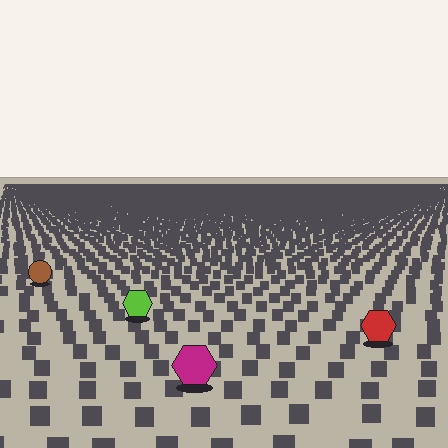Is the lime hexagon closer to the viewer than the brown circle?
Yes. The lime hexagon is closer — you can tell from the texture gradient: the ground texture is coarser near it.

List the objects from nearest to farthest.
From nearest to farthest: the magenta hexagon, the red hexagon, the lime hexagon, the brown circle.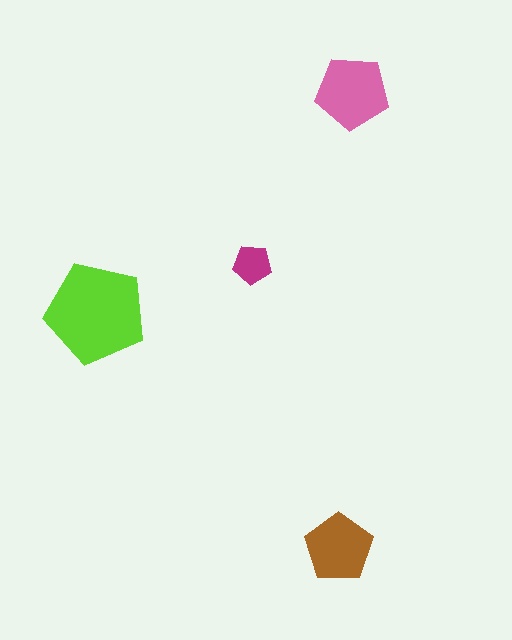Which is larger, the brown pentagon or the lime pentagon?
The lime one.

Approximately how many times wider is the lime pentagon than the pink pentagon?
About 1.5 times wider.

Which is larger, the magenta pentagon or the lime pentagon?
The lime one.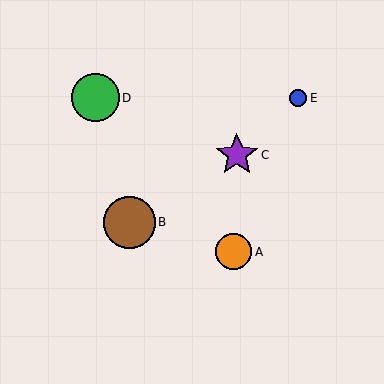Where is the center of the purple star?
The center of the purple star is at (237, 155).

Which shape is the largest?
The brown circle (labeled B) is the largest.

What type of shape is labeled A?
Shape A is an orange circle.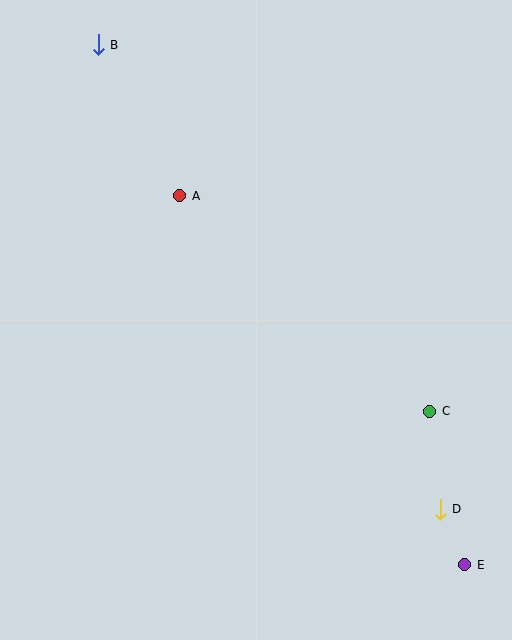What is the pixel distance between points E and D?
The distance between E and D is 61 pixels.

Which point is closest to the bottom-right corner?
Point E is closest to the bottom-right corner.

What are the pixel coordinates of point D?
Point D is at (440, 510).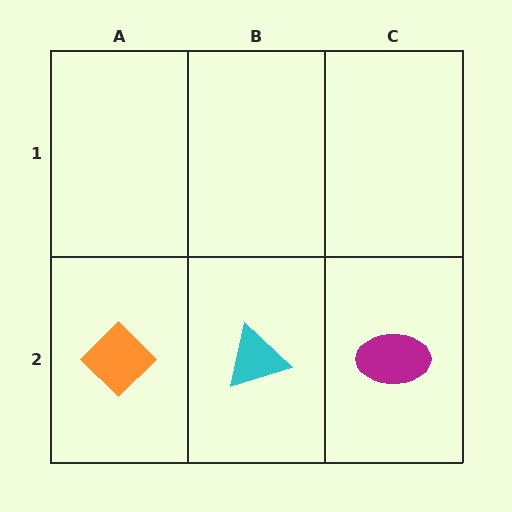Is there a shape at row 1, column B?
No, that cell is empty.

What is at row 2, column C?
A magenta ellipse.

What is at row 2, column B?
A cyan triangle.